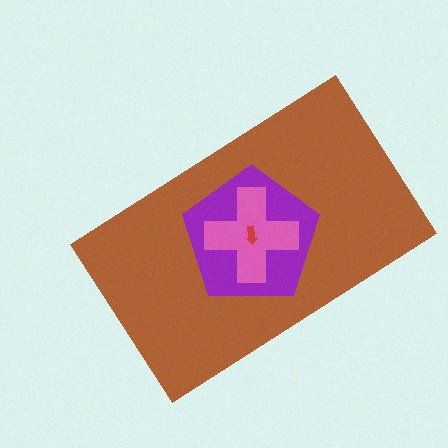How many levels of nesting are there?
4.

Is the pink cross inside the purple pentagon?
Yes.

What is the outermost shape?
The brown rectangle.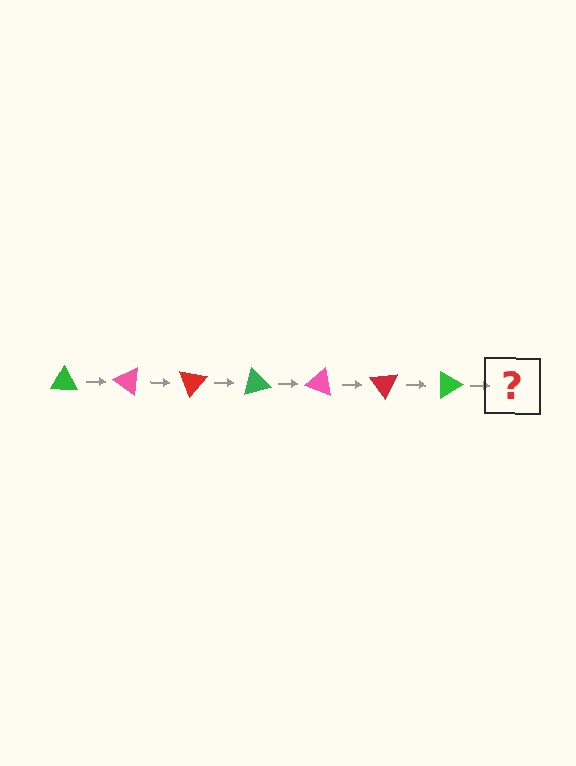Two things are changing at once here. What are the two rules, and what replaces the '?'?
The two rules are that it rotates 35 degrees each step and the color cycles through green, pink, and red. The '?' should be a pink triangle, rotated 245 degrees from the start.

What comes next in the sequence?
The next element should be a pink triangle, rotated 245 degrees from the start.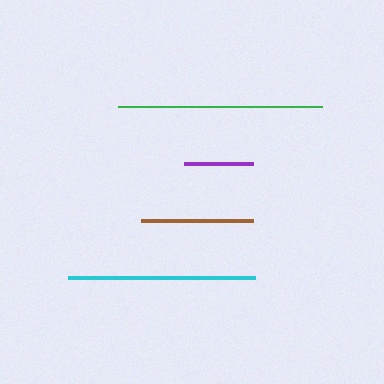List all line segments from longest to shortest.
From longest to shortest: green, cyan, brown, purple.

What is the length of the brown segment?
The brown segment is approximately 112 pixels long.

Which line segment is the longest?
The green line is the longest at approximately 204 pixels.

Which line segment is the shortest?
The purple line is the shortest at approximately 69 pixels.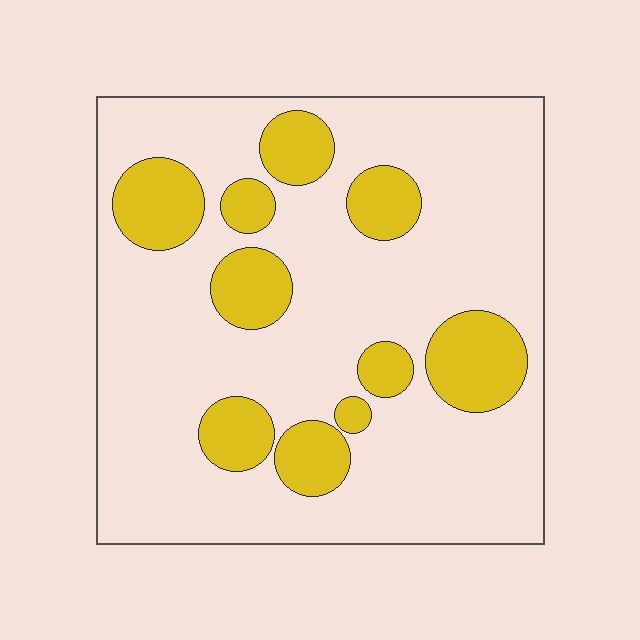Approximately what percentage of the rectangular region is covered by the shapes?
Approximately 20%.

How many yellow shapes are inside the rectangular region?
10.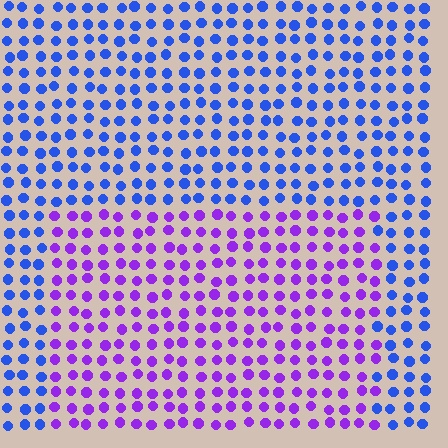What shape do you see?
I see a rectangle.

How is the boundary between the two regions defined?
The boundary is defined purely by a slight shift in hue (about 49 degrees). Spacing, size, and orientation are identical on both sides.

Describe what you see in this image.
The image is filled with small blue elements in a uniform arrangement. A rectangle-shaped region is visible where the elements are tinted to a slightly different hue, forming a subtle color boundary.